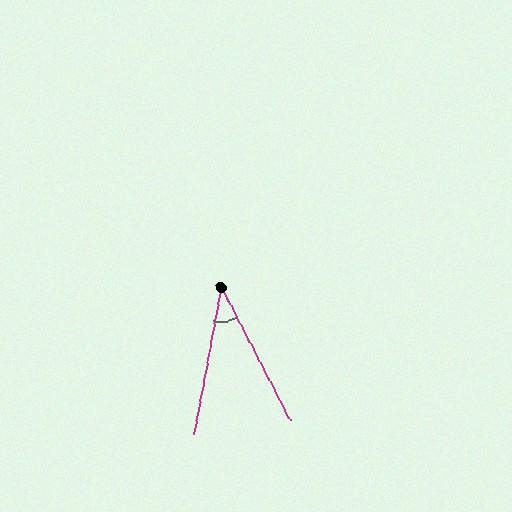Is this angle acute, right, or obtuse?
It is acute.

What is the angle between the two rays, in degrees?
Approximately 38 degrees.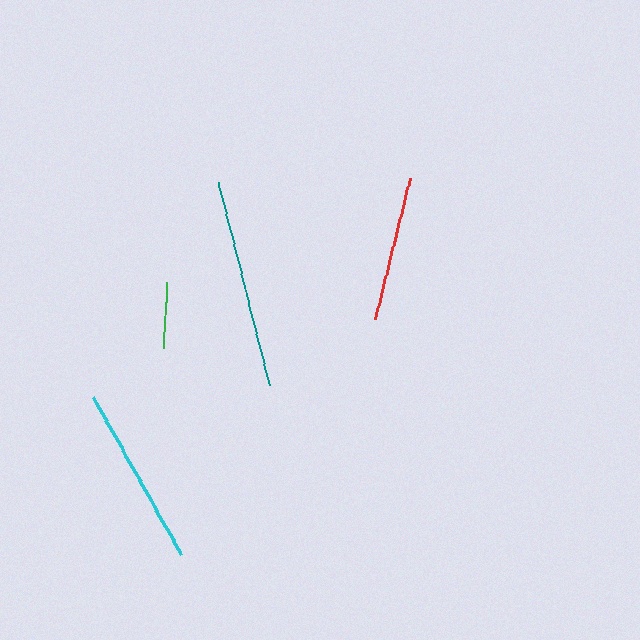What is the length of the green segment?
The green segment is approximately 66 pixels long.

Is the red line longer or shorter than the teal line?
The teal line is longer than the red line.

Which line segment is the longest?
The teal line is the longest at approximately 210 pixels.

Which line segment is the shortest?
The green line is the shortest at approximately 66 pixels.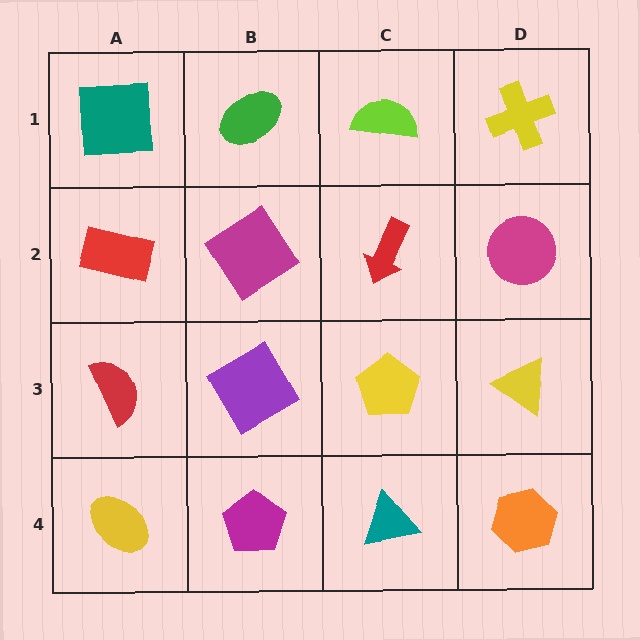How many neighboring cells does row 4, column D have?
2.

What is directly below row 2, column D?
A yellow triangle.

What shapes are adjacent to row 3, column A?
A red rectangle (row 2, column A), a yellow ellipse (row 4, column A), a purple diamond (row 3, column B).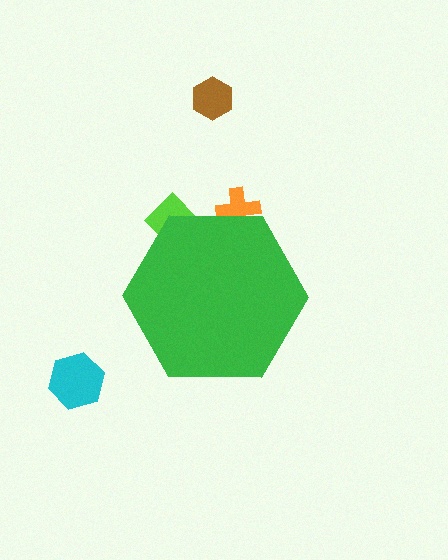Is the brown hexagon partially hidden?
No, the brown hexagon is fully visible.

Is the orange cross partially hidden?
Yes, the orange cross is partially hidden behind the green hexagon.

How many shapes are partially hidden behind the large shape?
2 shapes are partially hidden.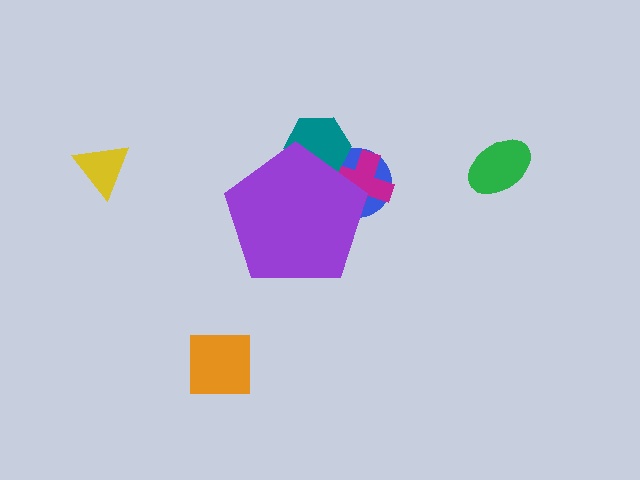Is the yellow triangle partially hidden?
No, the yellow triangle is fully visible.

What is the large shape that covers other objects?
A purple pentagon.